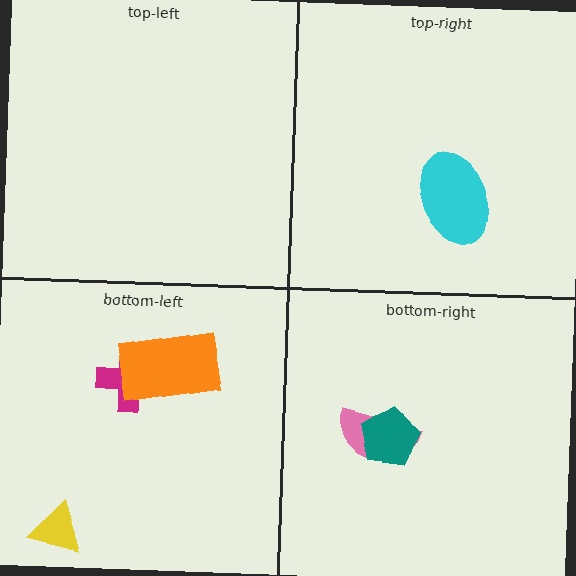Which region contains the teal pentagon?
The bottom-right region.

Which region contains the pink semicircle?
The bottom-right region.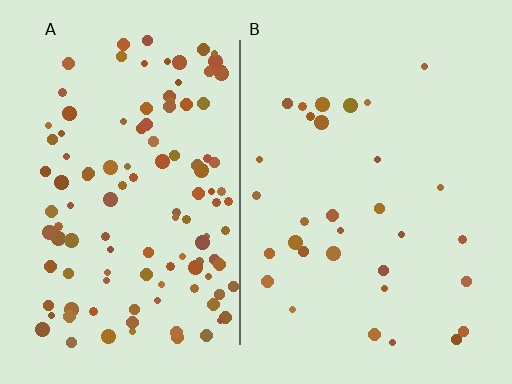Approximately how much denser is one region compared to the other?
Approximately 3.7× — region A over region B.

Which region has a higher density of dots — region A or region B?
A (the left).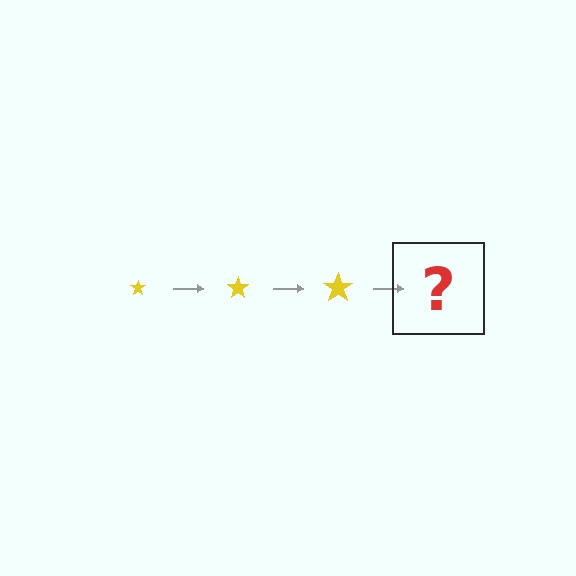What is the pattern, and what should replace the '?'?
The pattern is that the star gets progressively larger each step. The '?' should be a yellow star, larger than the previous one.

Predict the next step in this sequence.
The next step is a yellow star, larger than the previous one.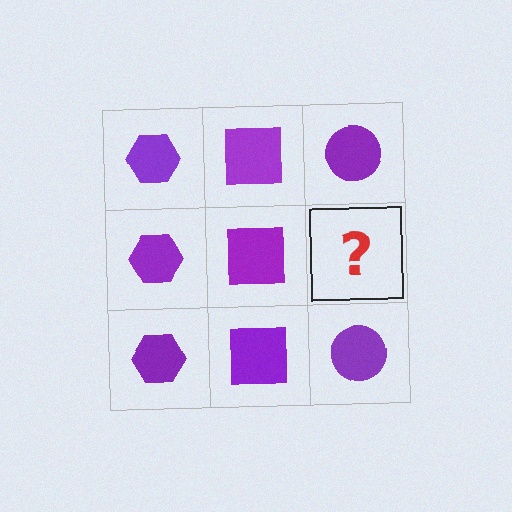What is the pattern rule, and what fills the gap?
The rule is that each column has a consistent shape. The gap should be filled with a purple circle.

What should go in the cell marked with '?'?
The missing cell should contain a purple circle.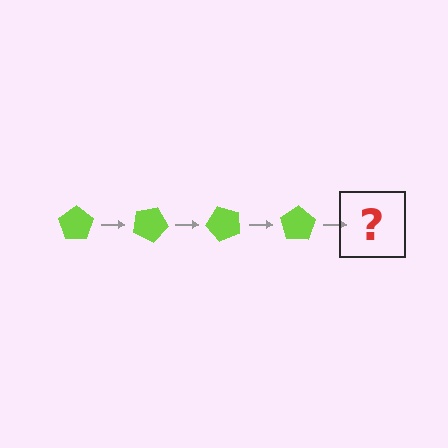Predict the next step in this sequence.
The next step is a lime pentagon rotated 100 degrees.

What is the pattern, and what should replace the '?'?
The pattern is that the pentagon rotates 25 degrees each step. The '?' should be a lime pentagon rotated 100 degrees.